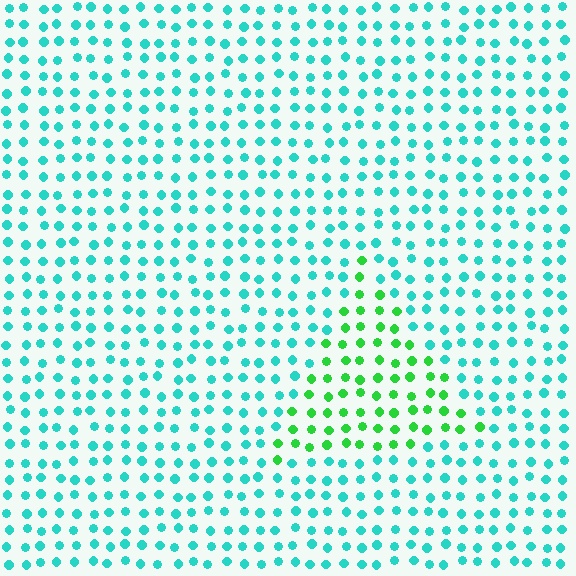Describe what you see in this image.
The image is filled with small cyan elements in a uniform arrangement. A triangle-shaped region is visible where the elements are tinted to a slightly different hue, forming a subtle color boundary.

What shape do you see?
I see a triangle.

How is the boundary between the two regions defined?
The boundary is defined purely by a slight shift in hue (about 49 degrees). Spacing, size, and orientation are identical on both sides.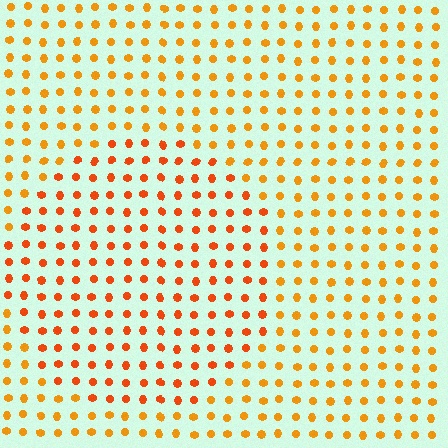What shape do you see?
I see a circle.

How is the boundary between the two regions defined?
The boundary is defined purely by a slight shift in hue (about 21 degrees). Spacing, size, and orientation are identical on both sides.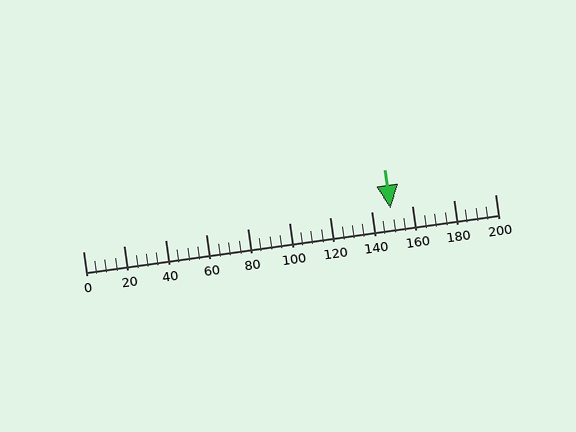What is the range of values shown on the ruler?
The ruler shows values from 0 to 200.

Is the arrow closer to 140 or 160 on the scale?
The arrow is closer to 140.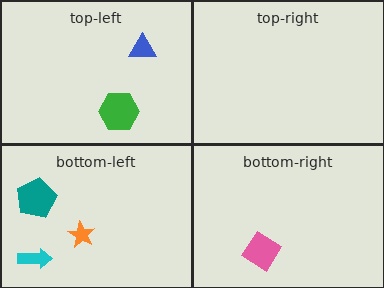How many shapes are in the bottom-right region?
1.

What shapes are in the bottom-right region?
The pink diamond.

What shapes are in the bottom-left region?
The cyan arrow, the teal pentagon, the orange star.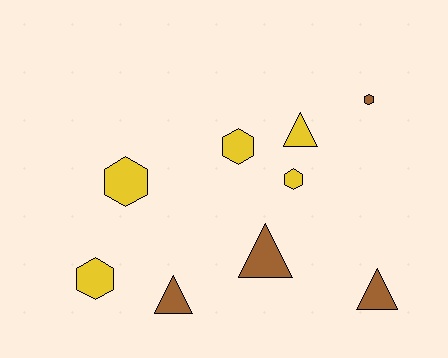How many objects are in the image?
There are 9 objects.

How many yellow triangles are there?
There is 1 yellow triangle.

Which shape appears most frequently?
Hexagon, with 5 objects.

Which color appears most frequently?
Yellow, with 5 objects.